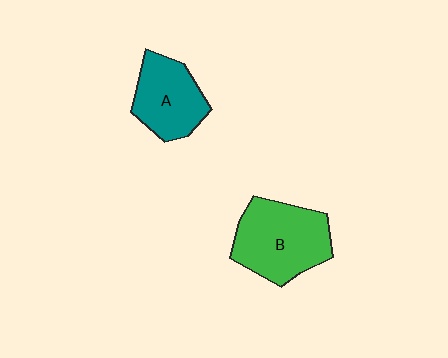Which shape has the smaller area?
Shape A (teal).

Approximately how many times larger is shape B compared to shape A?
Approximately 1.4 times.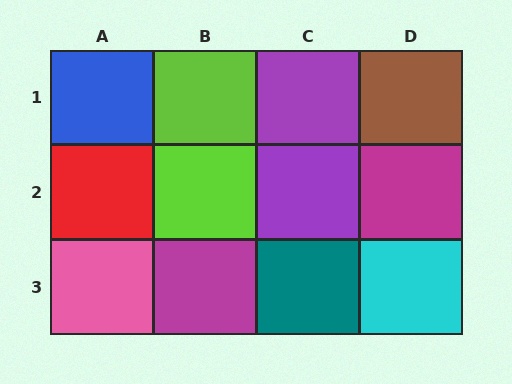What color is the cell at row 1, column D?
Brown.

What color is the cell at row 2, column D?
Magenta.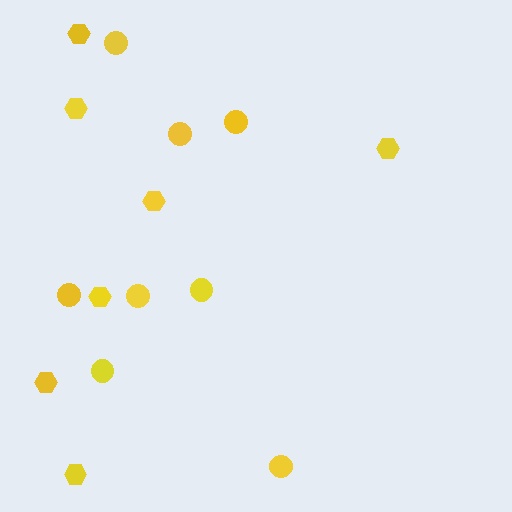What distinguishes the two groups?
There are 2 groups: one group of circles (8) and one group of hexagons (7).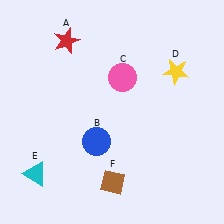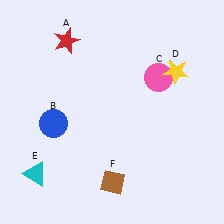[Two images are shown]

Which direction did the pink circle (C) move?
The pink circle (C) moved right.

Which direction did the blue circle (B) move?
The blue circle (B) moved left.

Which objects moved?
The objects that moved are: the blue circle (B), the pink circle (C).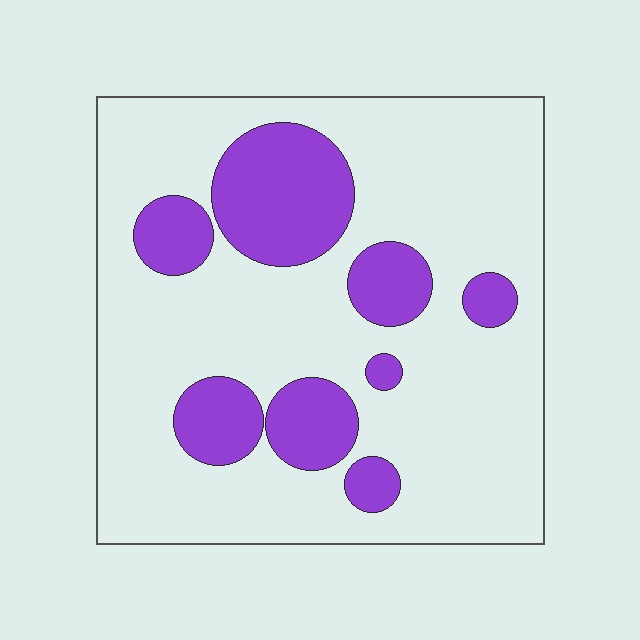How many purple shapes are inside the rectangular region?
8.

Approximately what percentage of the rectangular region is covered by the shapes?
Approximately 25%.